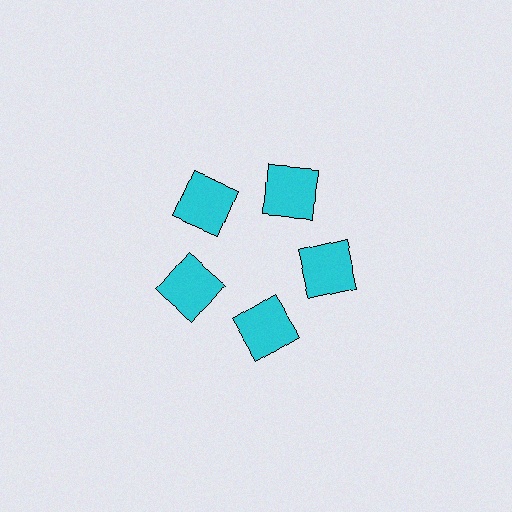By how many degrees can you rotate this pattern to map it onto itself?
The pattern maps onto itself every 72 degrees of rotation.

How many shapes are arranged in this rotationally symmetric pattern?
There are 5 shapes, arranged in 5 groups of 1.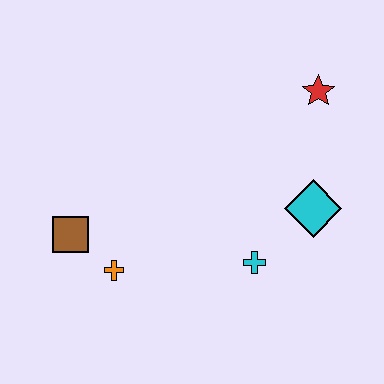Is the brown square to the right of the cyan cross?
No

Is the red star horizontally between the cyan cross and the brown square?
No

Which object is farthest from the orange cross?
The red star is farthest from the orange cross.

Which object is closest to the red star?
The cyan diamond is closest to the red star.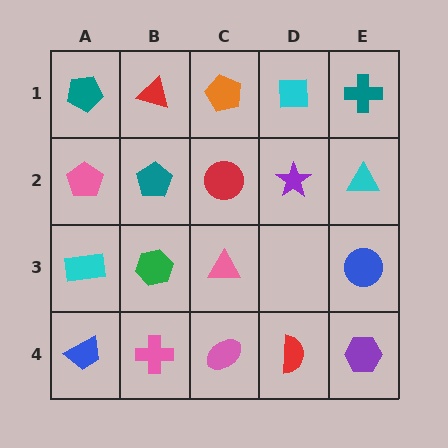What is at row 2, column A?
A pink pentagon.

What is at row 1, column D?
A cyan square.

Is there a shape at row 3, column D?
No, that cell is empty.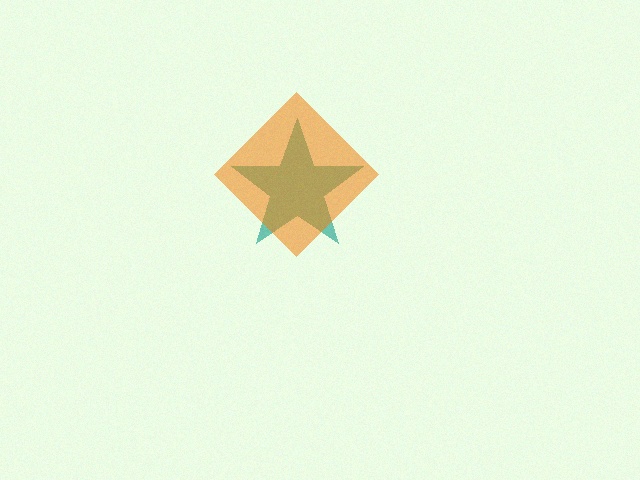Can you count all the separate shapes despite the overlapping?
Yes, there are 2 separate shapes.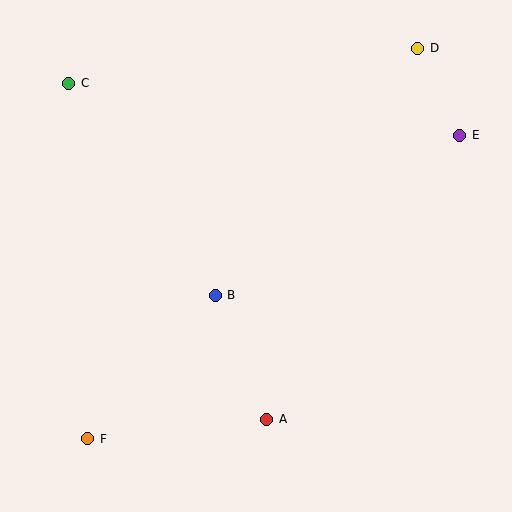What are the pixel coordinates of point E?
Point E is at (460, 136).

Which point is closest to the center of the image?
Point B at (215, 295) is closest to the center.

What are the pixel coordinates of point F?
Point F is at (88, 439).